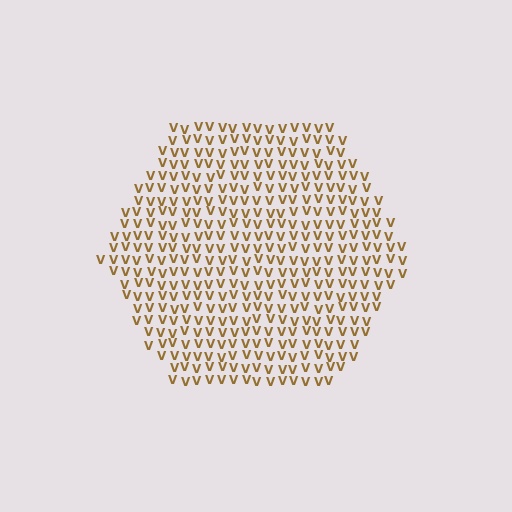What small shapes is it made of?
It is made of small letter V's.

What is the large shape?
The large shape is a hexagon.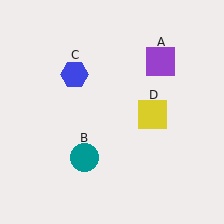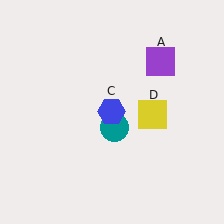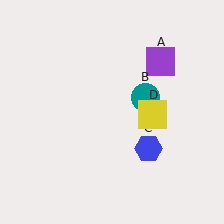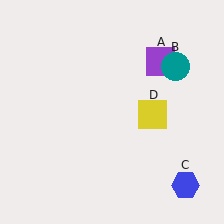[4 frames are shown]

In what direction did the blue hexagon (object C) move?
The blue hexagon (object C) moved down and to the right.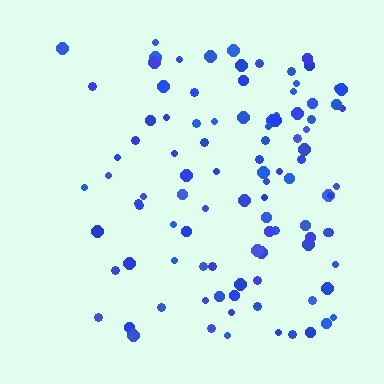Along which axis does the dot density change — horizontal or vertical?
Horizontal.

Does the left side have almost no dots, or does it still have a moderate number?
Still a moderate number, just noticeably fewer than the right.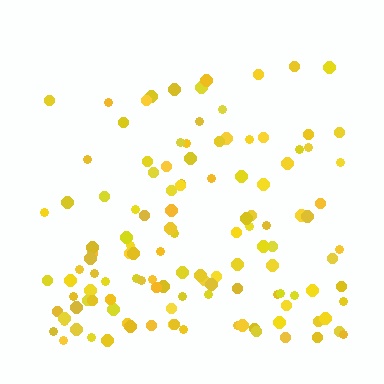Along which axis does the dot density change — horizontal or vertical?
Vertical.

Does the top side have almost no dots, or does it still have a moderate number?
Still a moderate number, just noticeably fewer than the bottom.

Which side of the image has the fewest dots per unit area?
The top.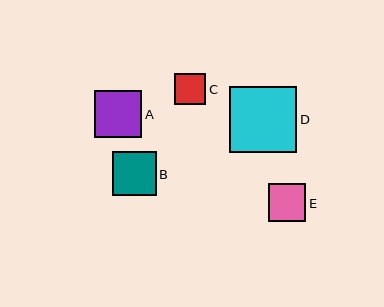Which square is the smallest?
Square C is the smallest with a size of approximately 31 pixels.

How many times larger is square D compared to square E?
Square D is approximately 1.8 times the size of square E.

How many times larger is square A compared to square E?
Square A is approximately 1.3 times the size of square E.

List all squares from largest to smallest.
From largest to smallest: D, A, B, E, C.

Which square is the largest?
Square D is the largest with a size of approximately 67 pixels.